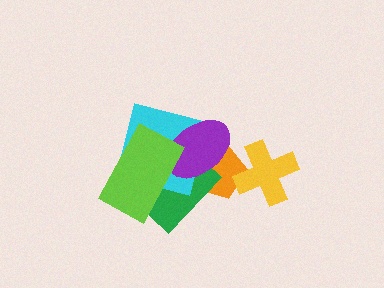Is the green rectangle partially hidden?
Yes, it is partially covered by another shape.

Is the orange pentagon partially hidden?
Yes, it is partially covered by another shape.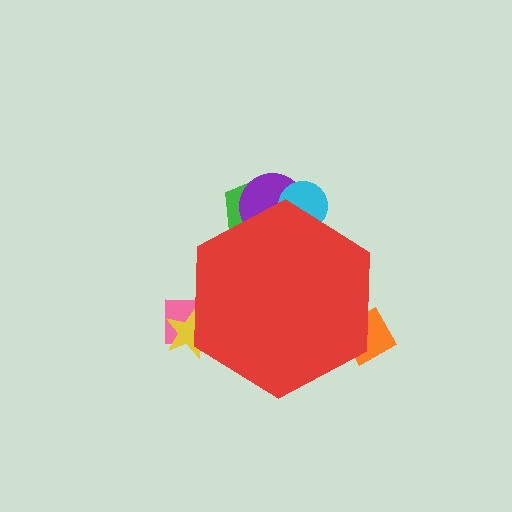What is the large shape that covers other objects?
A red hexagon.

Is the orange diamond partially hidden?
Yes, the orange diamond is partially hidden behind the red hexagon.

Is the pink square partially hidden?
Yes, the pink square is partially hidden behind the red hexagon.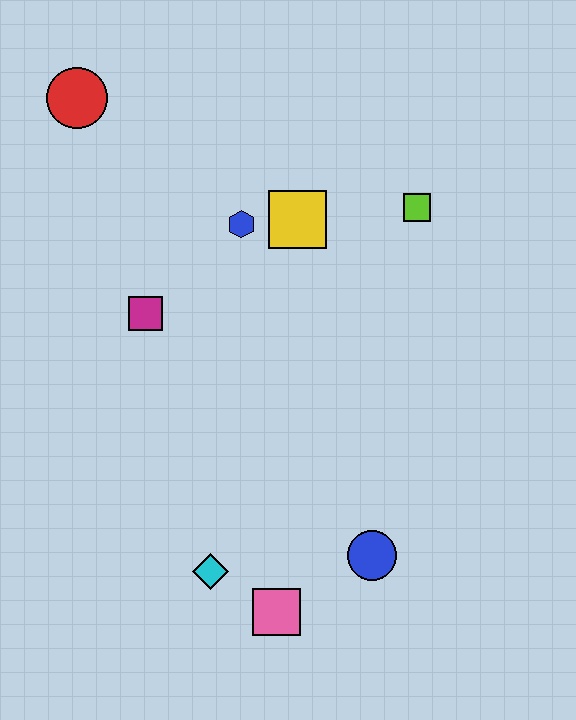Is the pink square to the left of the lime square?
Yes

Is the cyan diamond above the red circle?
No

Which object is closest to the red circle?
The blue hexagon is closest to the red circle.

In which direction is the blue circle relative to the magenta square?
The blue circle is below the magenta square.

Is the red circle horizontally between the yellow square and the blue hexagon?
No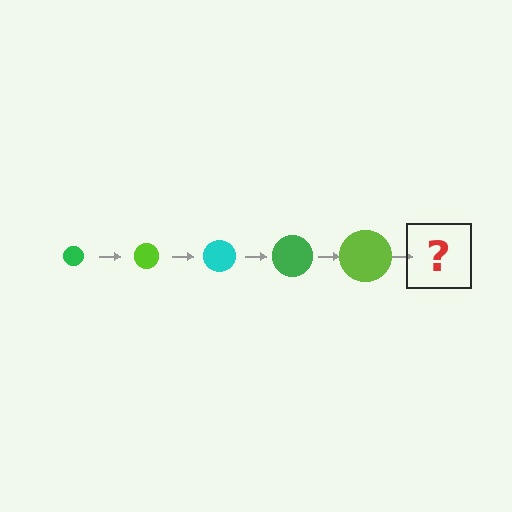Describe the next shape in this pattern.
It should be a cyan circle, larger than the previous one.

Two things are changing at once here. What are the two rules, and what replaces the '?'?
The two rules are that the circle grows larger each step and the color cycles through green, lime, and cyan. The '?' should be a cyan circle, larger than the previous one.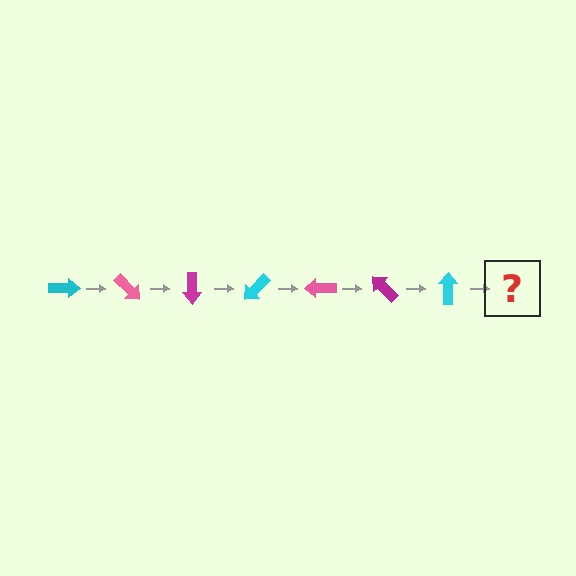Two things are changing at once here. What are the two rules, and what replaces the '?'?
The two rules are that it rotates 45 degrees each step and the color cycles through cyan, pink, and magenta. The '?' should be a pink arrow, rotated 315 degrees from the start.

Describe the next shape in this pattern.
It should be a pink arrow, rotated 315 degrees from the start.